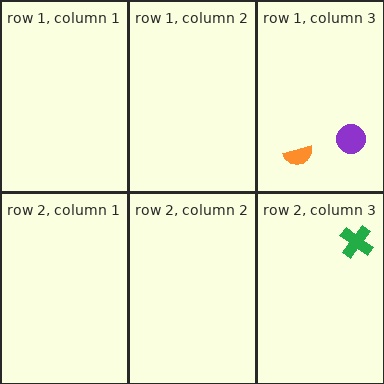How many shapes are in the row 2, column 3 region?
1.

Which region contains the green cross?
The row 2, column 3 region.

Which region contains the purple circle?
The row 1, column 3 region.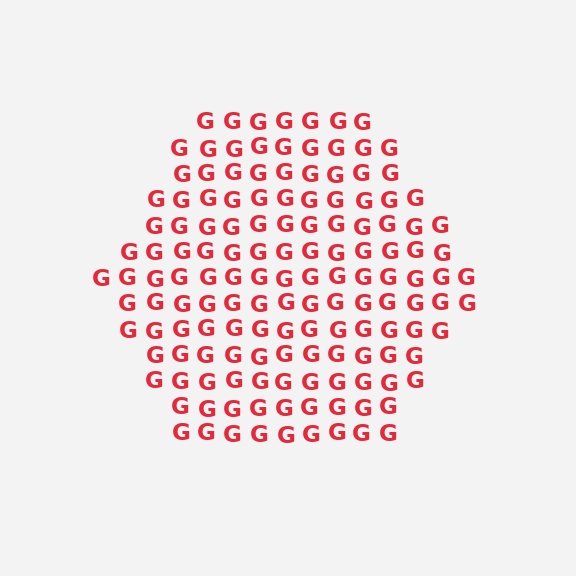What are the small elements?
The small elements are letter G's.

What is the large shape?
The large shape is a hexagon.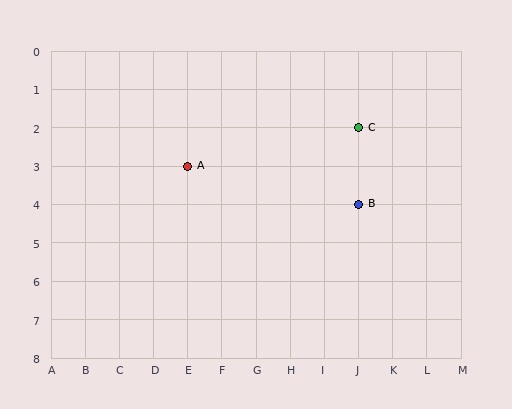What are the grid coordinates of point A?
Point A is at grid coordinates (E, 3).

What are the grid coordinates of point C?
Point C is at grid coordinates (J, 2).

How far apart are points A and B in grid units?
Points A and B are 5 columns and 1 row apart (about 5.1 grid units diagonally).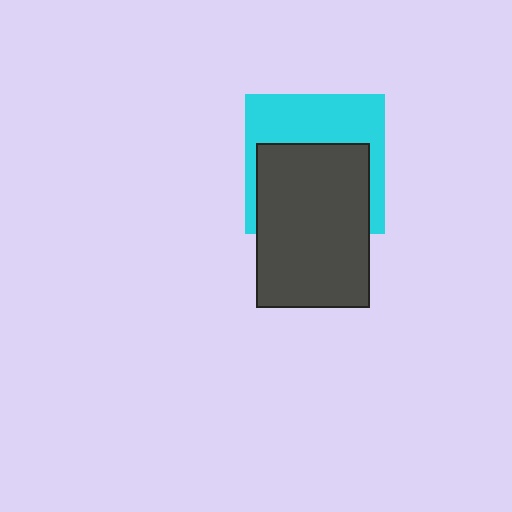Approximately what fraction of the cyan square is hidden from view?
Roughly 52% of the cyan square is hidden behind the dark gray rectangle.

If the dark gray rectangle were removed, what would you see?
You would see the complete cyan square.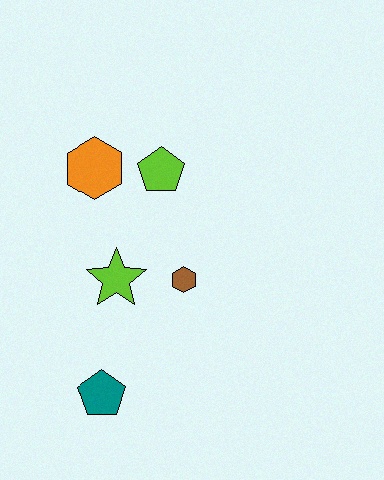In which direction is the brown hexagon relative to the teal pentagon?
The brown hexagon is above the teal pentagon.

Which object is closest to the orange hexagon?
The lime pentagon is closest to the orange hexagon.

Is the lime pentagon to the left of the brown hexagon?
Yes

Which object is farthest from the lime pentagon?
The teal pentagon is farthest from the lime pentagon.